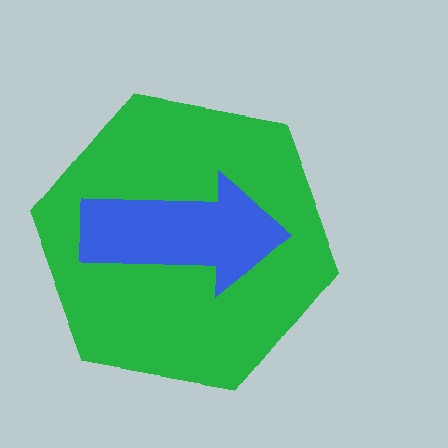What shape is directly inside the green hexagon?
The blue arrow.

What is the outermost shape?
The green hexagon.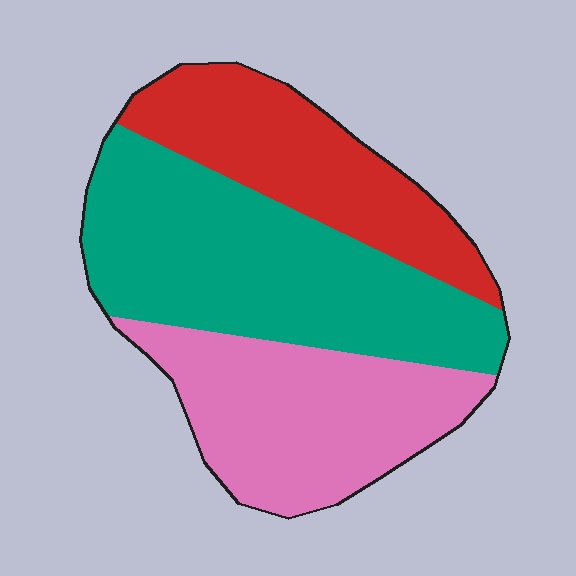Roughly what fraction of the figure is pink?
Pink covers roughly 30% of the figure.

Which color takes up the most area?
Teal, at roughly 40%.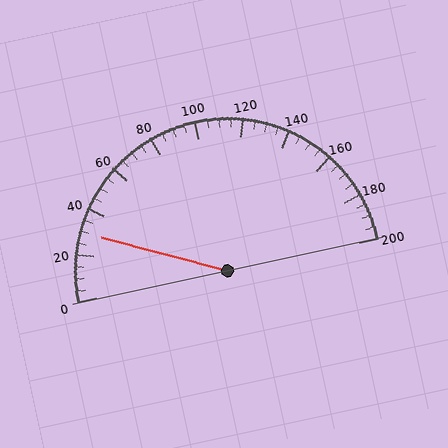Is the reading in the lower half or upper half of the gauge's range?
The reading is in the lower half of the range (0 to 200).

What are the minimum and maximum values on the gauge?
The gauge ranges from 0 to 200.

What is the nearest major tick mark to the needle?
The nearest major tick mark is 40.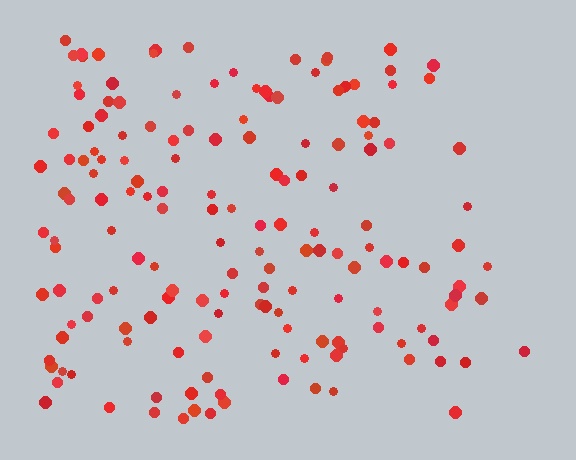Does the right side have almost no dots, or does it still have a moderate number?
Still a moderate number, just noticeably fewer than the left.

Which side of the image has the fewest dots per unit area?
The right.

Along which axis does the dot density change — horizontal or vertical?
Horizontal.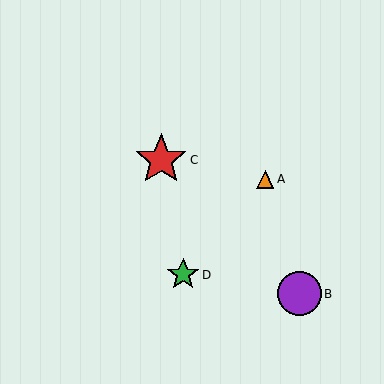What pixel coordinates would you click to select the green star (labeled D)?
Click at (183, 275) to select the green star D.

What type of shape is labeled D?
Shape D is a green star.